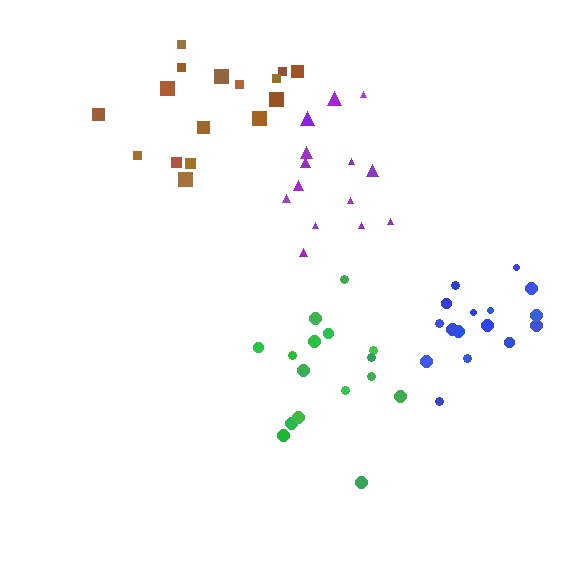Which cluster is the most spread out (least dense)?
Green.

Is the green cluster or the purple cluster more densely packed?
Purple.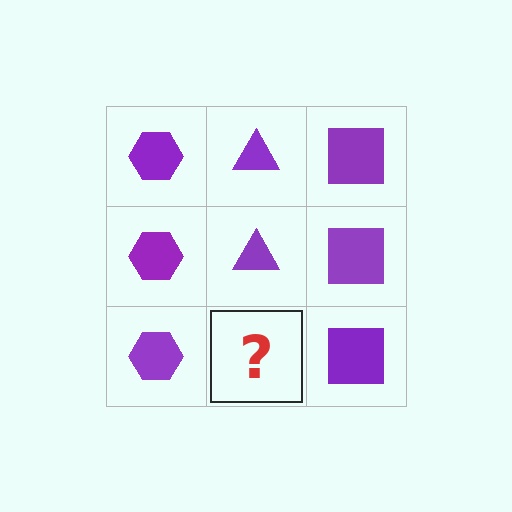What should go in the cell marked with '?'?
The missing cell should contain a purple triangle.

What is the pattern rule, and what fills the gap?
The rule is that each column has a consistent shape. The gap should be filled with a purple triangle.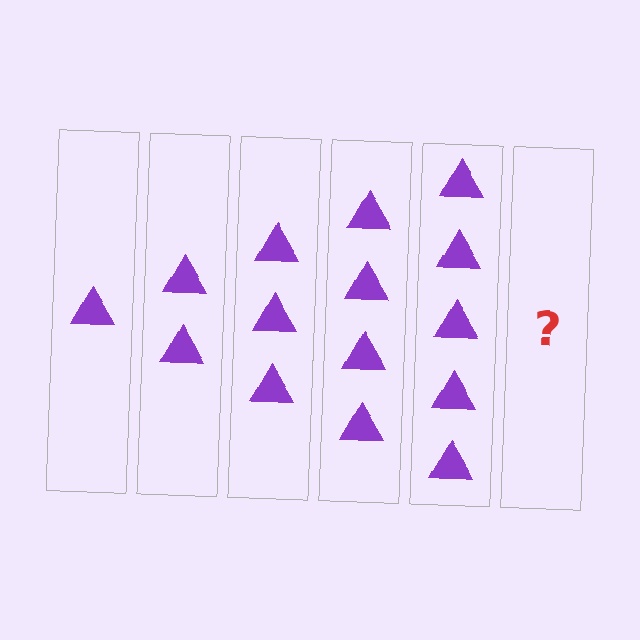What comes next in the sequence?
The next element should be 6 triangles.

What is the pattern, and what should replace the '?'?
The pattern is that each step adds one more triangle. The '?' should be 6 triangles.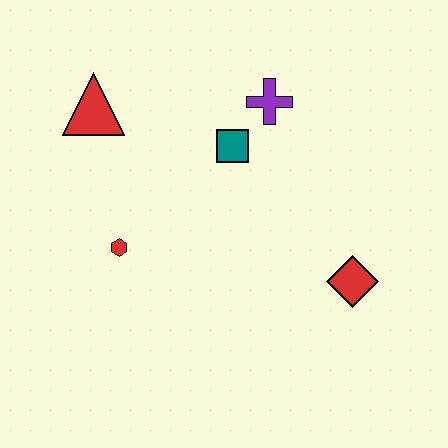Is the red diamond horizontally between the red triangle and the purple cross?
No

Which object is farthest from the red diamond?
The red triangle is farthest from the red diamond.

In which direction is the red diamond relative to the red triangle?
The red diamond is to the right of the red triangle.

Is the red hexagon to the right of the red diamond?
No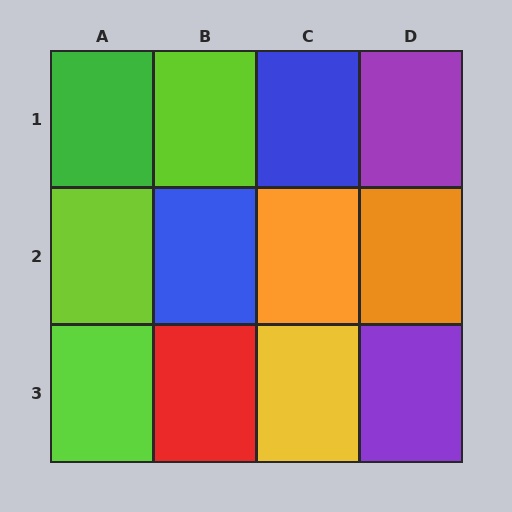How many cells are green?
1 cell is green.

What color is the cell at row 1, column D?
Purple.